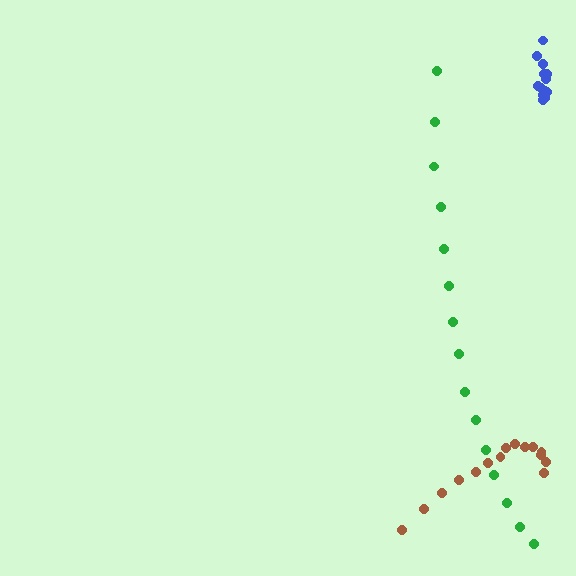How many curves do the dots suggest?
There are 3 distinct paths.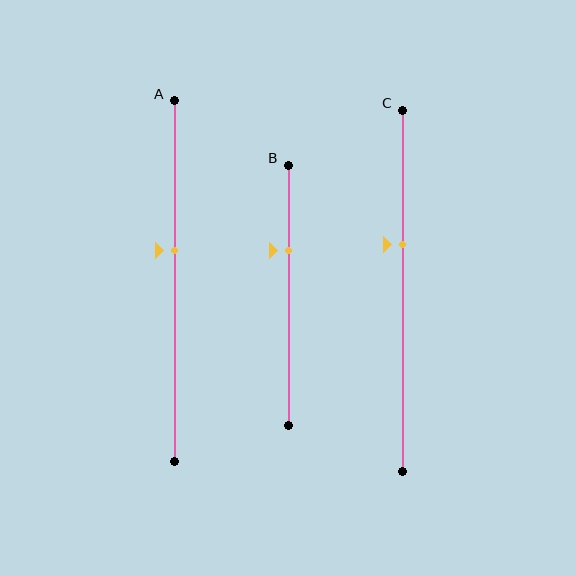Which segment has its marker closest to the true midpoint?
Segment A has its marker closest to the true midpoint.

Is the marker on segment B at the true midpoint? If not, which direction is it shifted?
No, the marker on segment B is shifted upward by about 17% of the segment length.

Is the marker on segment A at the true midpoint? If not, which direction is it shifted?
No, the marker on segment A is shifted upward by about 8% of the segment length.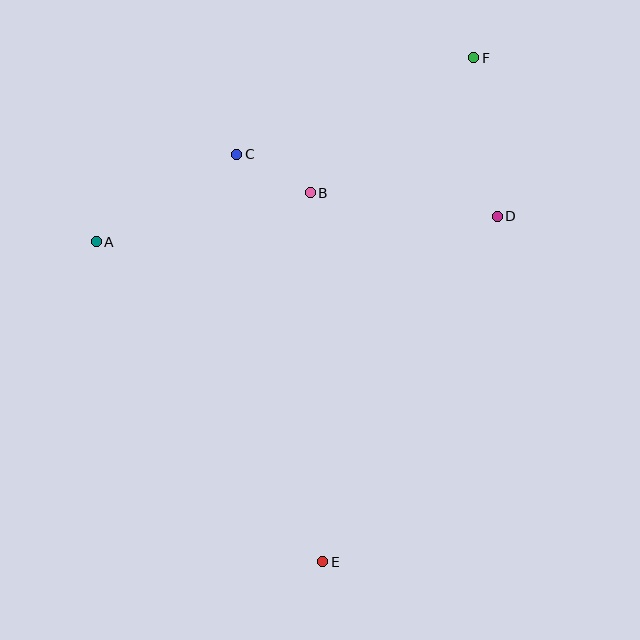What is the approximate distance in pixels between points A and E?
The distance between A and E is approximately 392 pixels.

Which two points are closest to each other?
Points B and C are closest to each other.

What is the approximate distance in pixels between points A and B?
The distance between A and B is approximately 220 pixels.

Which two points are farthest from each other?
Points E and F are farthest from each other.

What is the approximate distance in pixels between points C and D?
The distance between C and D is approximately 268 pixels.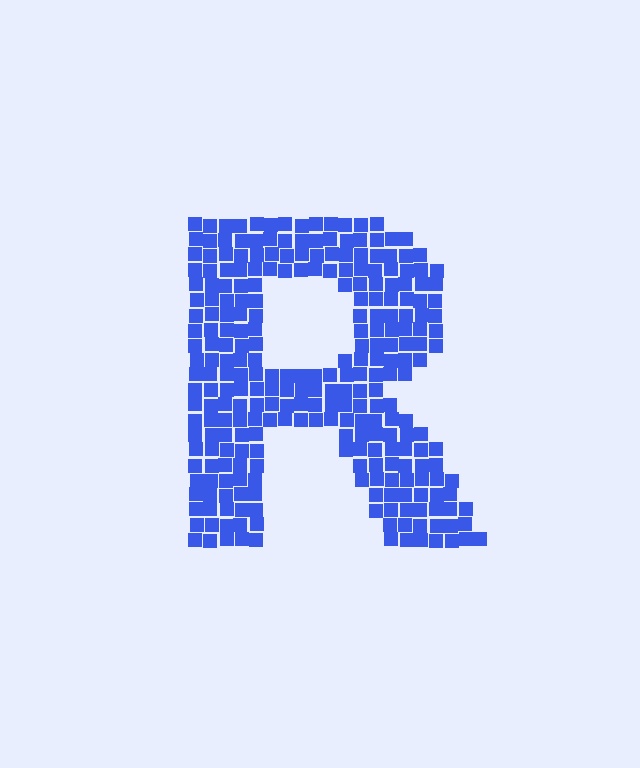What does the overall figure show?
The overall figure shows the letter R.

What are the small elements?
The small elements are squares.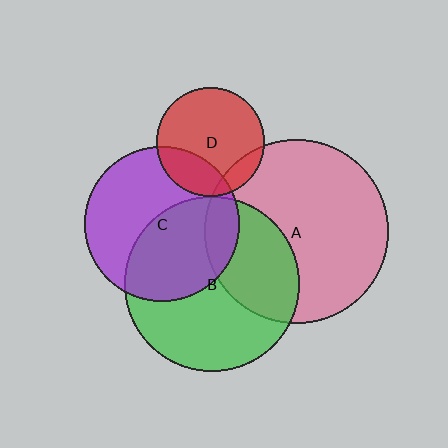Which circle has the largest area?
Circle A (pink).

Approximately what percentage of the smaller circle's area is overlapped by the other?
Approximately 35%.